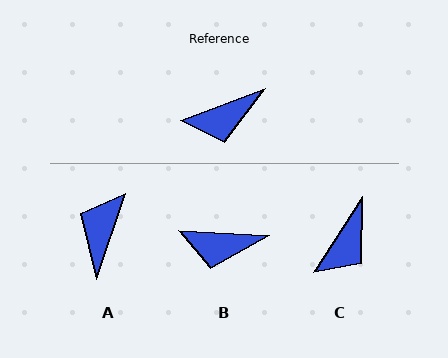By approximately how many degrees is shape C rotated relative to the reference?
Approximately 37 degrees counter-clockwise.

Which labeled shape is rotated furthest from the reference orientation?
A, about 129 degrees away.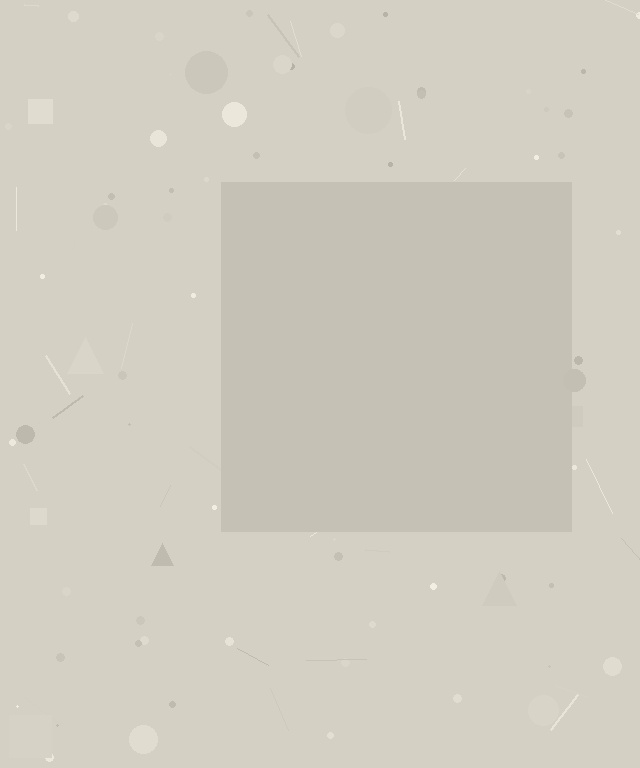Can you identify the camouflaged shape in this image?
The camouflaged shape is a square.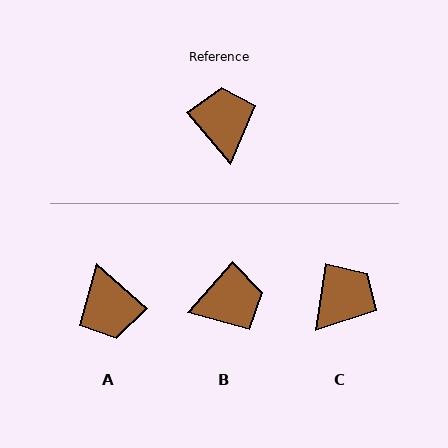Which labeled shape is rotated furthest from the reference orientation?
A, about 171 degrees away.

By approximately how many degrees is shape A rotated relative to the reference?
Approximately 171 degrees clockwise.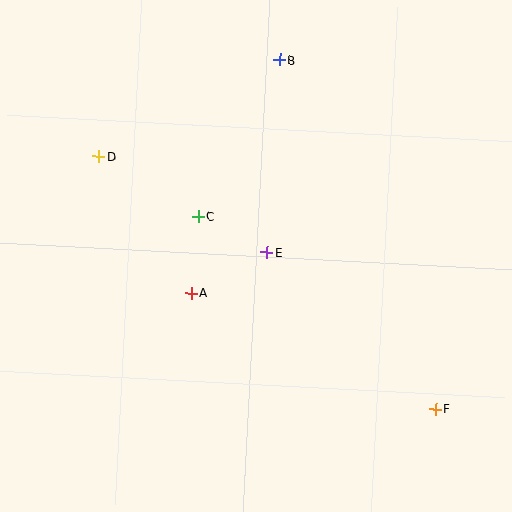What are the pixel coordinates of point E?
Point E is at (267, 252).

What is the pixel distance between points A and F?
The distance between A and F is 270 pixels.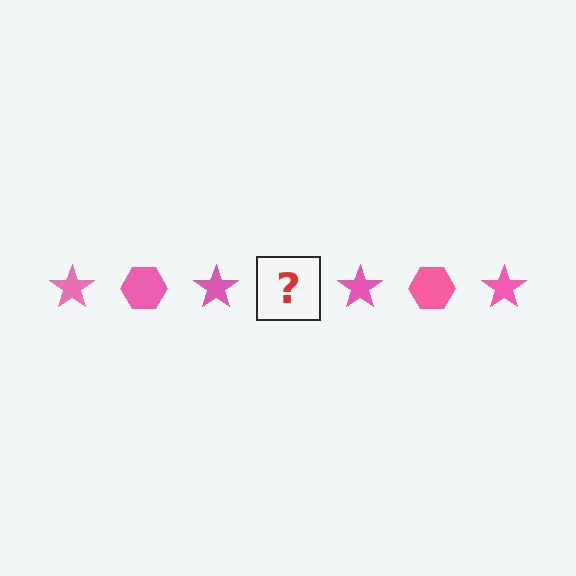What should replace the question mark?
The question mark should be replaced with a pink hexagon.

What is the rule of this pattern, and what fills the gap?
The rule is that the pattern cycles through star, hexagon shapes in pink. The gap should be filled with a pink hexagon.